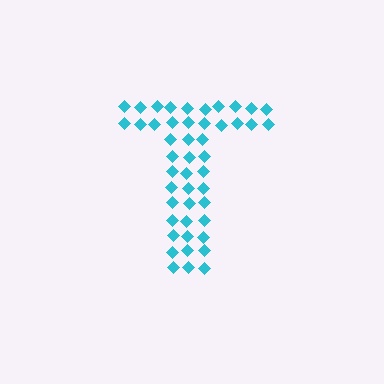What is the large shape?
The large shape is the letter T.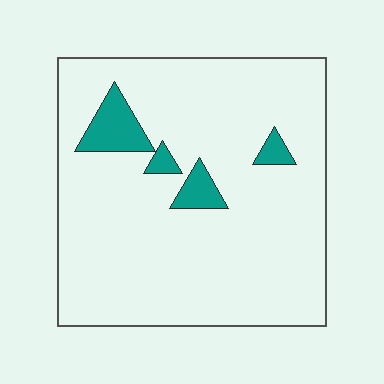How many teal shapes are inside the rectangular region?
4.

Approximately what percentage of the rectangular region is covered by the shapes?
Approximately 10%.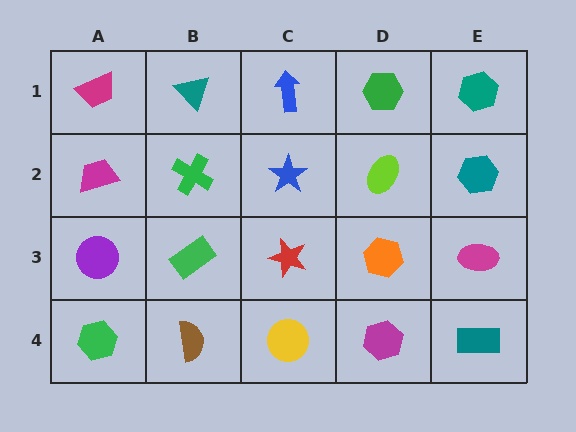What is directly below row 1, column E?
A teal hexagon.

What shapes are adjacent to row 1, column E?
A teal hexagon (row 2, column E), a green hexagon (row 1, column D).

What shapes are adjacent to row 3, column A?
A magenta trapezoid (row 2, column A), a green hexagon (row 4, column A), a green rectangle (row 3, column B).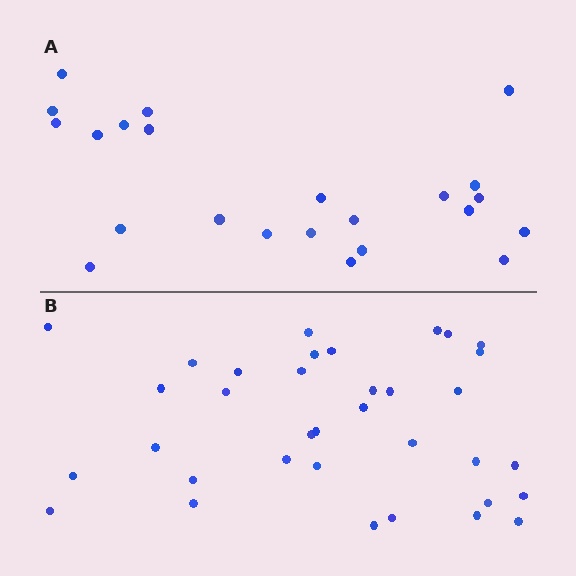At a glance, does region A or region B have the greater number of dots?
Region B (the bottom region) has more dots.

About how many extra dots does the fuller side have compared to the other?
Region B has roughly 12 or so more dots than region A.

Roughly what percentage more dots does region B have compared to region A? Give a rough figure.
About 50% more.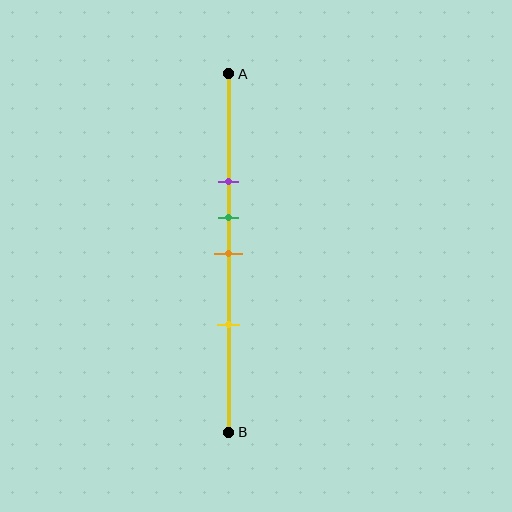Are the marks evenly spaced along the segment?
No, the marks are not evenly spaced.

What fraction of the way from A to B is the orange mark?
The orange mark is approximately 50% (0.5) of the way from A to B.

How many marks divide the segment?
There are 4 marks dividing the segment.